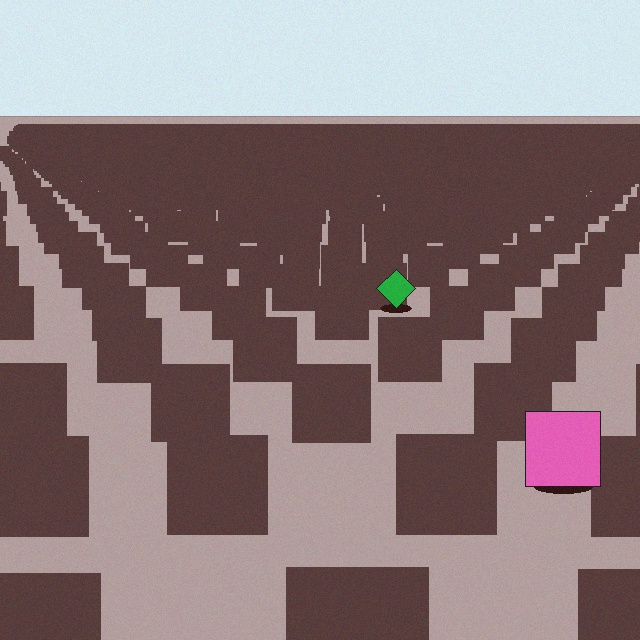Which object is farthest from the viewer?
The green diamond is farthest from the viewer. It appears smaller and the ground texture around it is denser.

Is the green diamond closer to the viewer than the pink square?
No. The pink square is closer — you can tell from the texture gradient: the ground texture is coarser near it.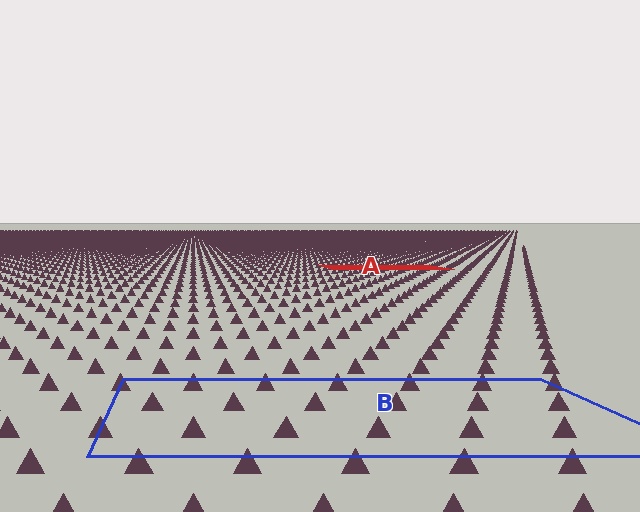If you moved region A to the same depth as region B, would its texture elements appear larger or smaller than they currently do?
They would appear larger. At a closer depth, the same texture elements are projected at a bigger on-screen size.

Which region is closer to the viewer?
Region B is closer. The texture elements there are larger and more spread out.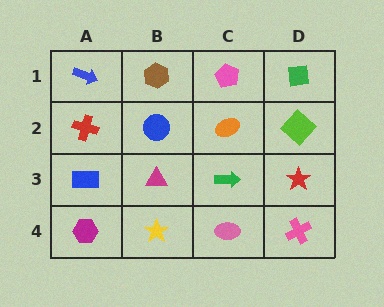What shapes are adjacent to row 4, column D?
A red star (row 3, column D), a pink ellipse (row 4, column C).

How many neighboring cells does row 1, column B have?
3.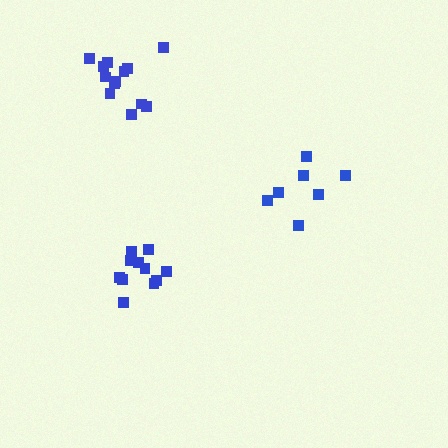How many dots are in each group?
Group 1: 11 dots, Group 2: 7 dots, Group 3: 13 dots (31 total).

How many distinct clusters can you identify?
There are 3 distinct clusters.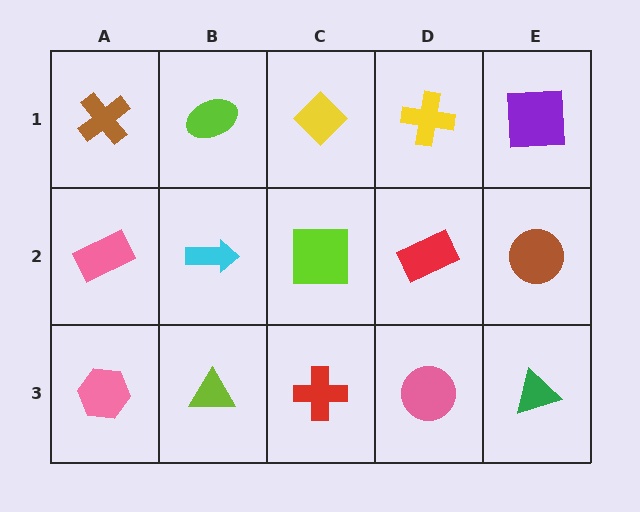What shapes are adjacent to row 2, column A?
A brown cross (row 1, column A), a pink hexagon (row 3, column A), a cyan arrow (row 2, column B).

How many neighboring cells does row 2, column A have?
3.